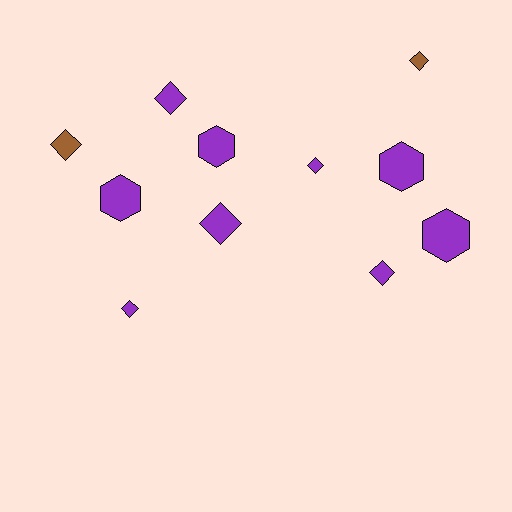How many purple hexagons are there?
There are 4 purple hexagons.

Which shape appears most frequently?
Diamond, with 7 objects.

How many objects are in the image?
There are 11 objects.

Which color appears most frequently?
Purple, with 9 objects.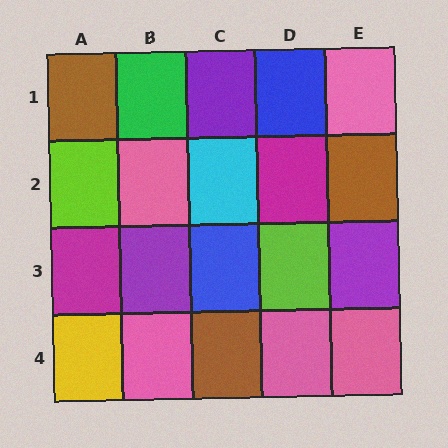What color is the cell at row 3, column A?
Magenta.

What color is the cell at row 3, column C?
Blue.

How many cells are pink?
5 cells are pink.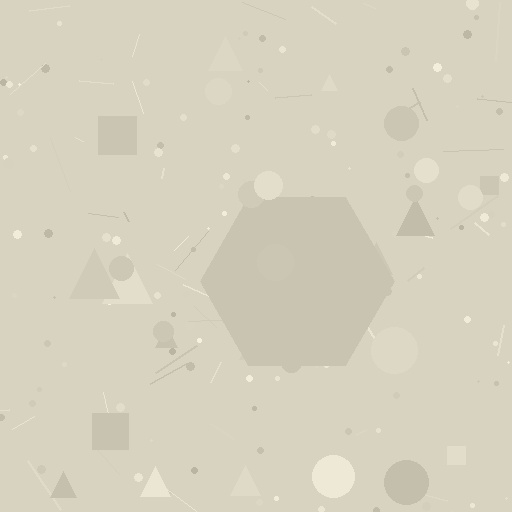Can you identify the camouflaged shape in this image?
The camouflaged shape is a hexagon.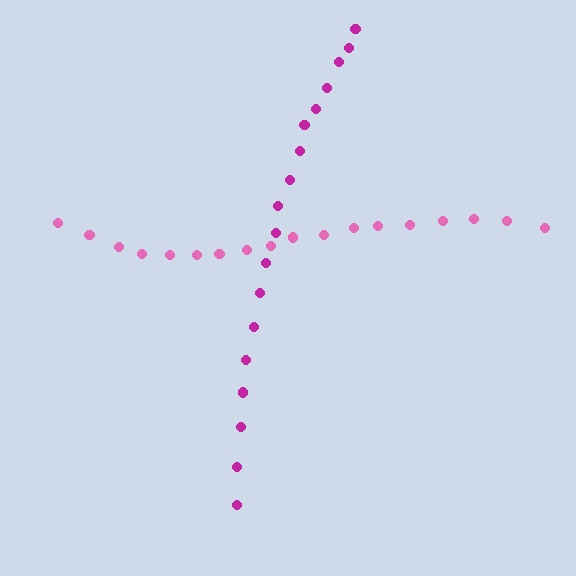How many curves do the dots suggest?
There are 2 distinct paths.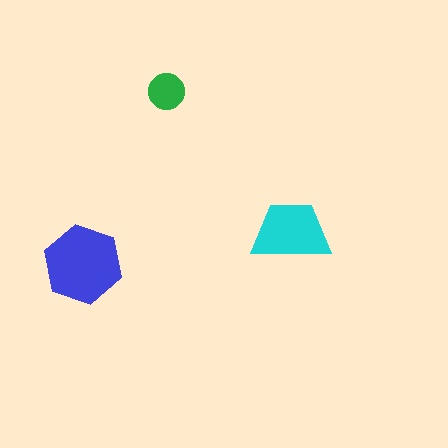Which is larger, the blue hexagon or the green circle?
The blue hexagon.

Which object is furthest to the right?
The cyan trapezoid is rightmost.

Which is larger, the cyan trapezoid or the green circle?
The cyan trapezoid.